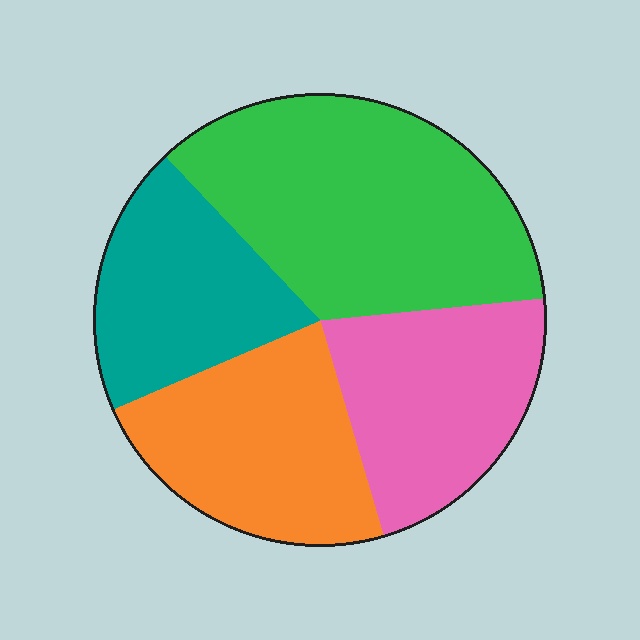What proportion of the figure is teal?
Teal covers roughly 20% of the figure.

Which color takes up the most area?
Green, at roughly 35%.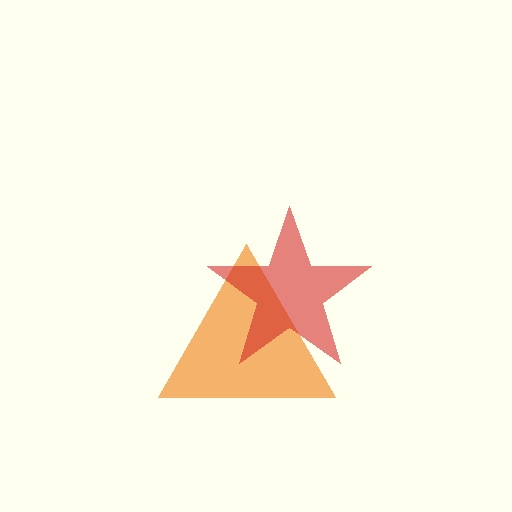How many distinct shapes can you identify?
There are 2 distinct shapes: an orange triangle, a red star.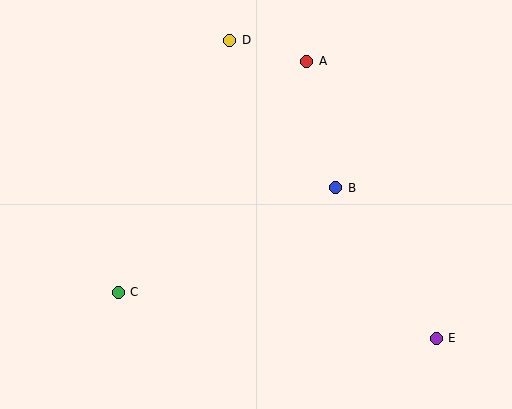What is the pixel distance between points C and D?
The distance between C and D is 276 pixels.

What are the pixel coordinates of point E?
Point E is at (436, 338).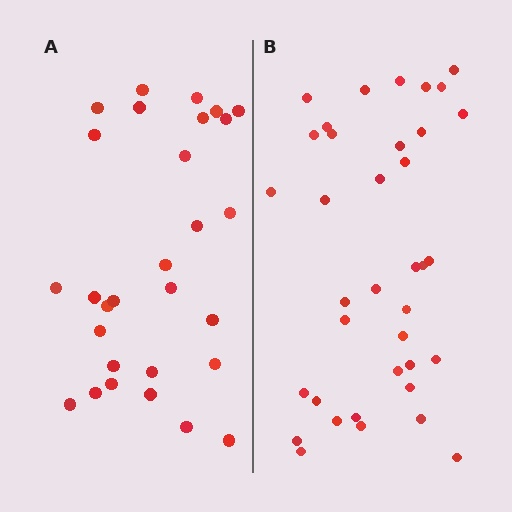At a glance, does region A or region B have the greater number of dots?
Region B (the right region) has more dots.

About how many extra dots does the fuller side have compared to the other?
Region B has roughly 8 or so more dots than region A.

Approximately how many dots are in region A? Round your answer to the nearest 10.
About 30 dots. (The exact count is 29, which rounds to 30.)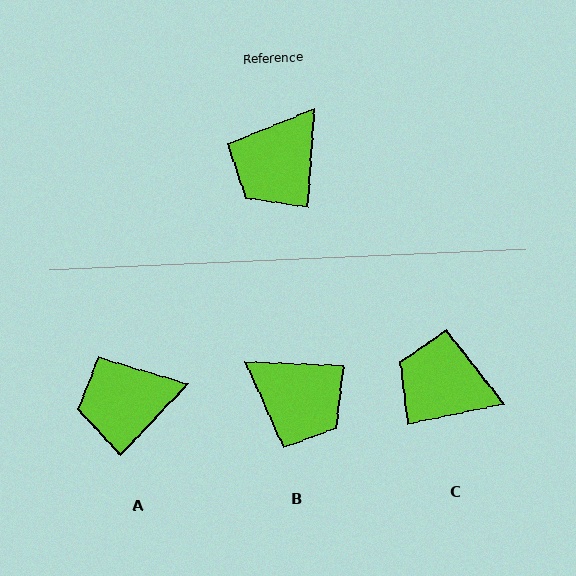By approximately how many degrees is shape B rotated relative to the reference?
Approximately 92 degrees counter-clockwise.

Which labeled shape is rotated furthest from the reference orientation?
B, about 92 degrees away.